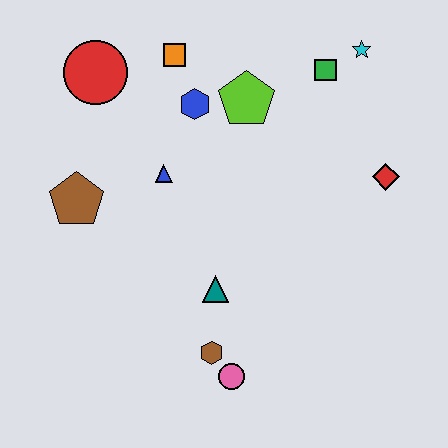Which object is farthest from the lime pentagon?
The pink circle is farthest from the lime pentagon.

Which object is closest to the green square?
The cyan star is closest to the green square.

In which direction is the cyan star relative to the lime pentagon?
The cyan star is to the right of the lime pentagon.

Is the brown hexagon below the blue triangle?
Yes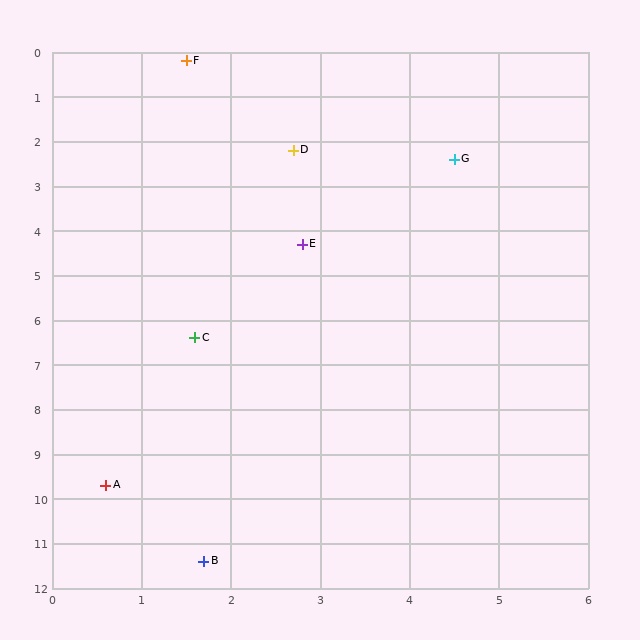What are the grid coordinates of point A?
Point A is at approximately (0.6, 9.7).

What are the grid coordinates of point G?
Point G is at approximately (4.5, 2.4).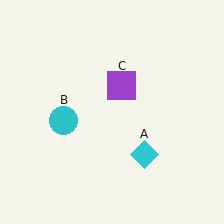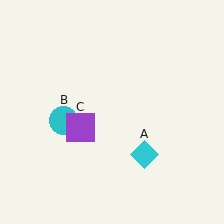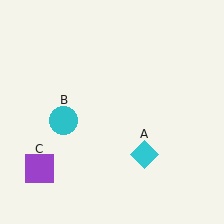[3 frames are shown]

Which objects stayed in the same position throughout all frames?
Cyan diamond (object A) and cyan circle (object B) remained stationary.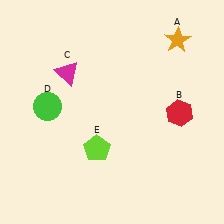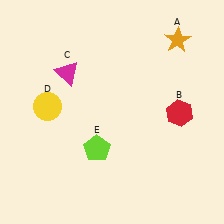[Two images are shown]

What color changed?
The circle (D) changed from green in Image 1 to yellow in Image 2.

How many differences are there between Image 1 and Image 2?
There is 1 difference between the two images.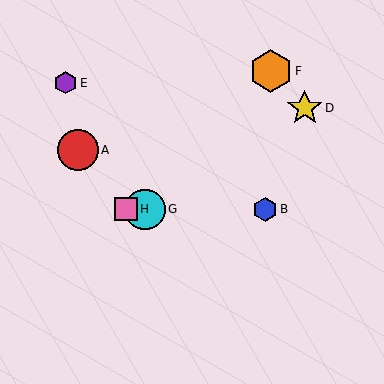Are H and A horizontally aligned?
No, H is at y≈209 and A is at y≈150.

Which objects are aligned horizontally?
Objects B, C, G, H are aligned horizontally.